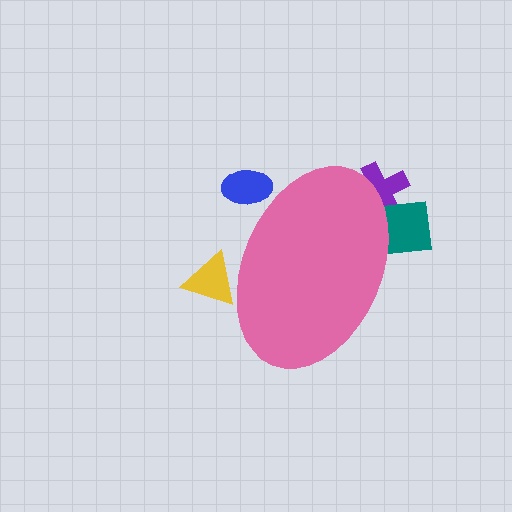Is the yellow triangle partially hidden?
Yes, the yellow triangle is partially hidden behind the pink ellipse.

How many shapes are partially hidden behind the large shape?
4 shapes are partially hidden.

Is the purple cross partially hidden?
Yes, the purple cross is partially hidden behind the pink ellipse.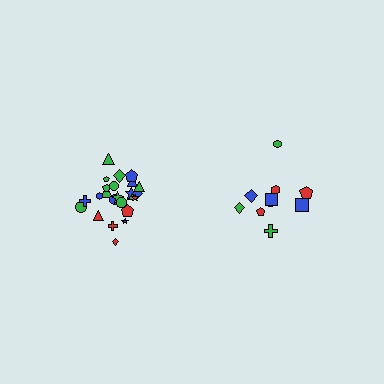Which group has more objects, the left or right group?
The left group.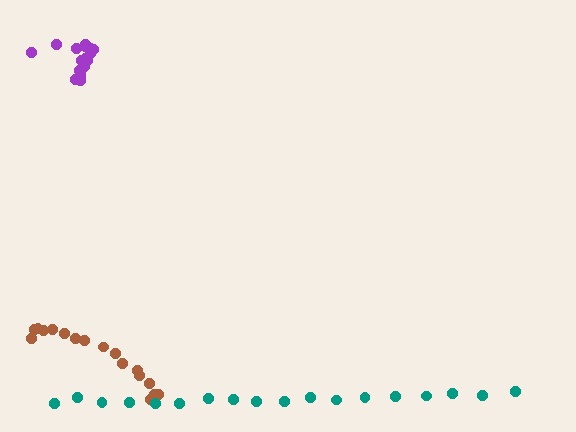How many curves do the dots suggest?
There are 3 distinct paths.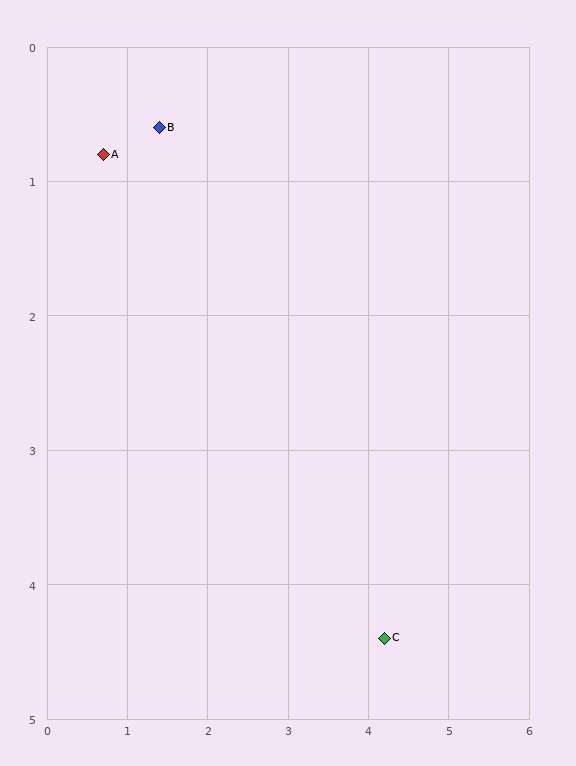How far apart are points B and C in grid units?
Points B and C are about 4.7 grid units apart.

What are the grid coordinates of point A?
Point A is at approximately (0.7, 0.8).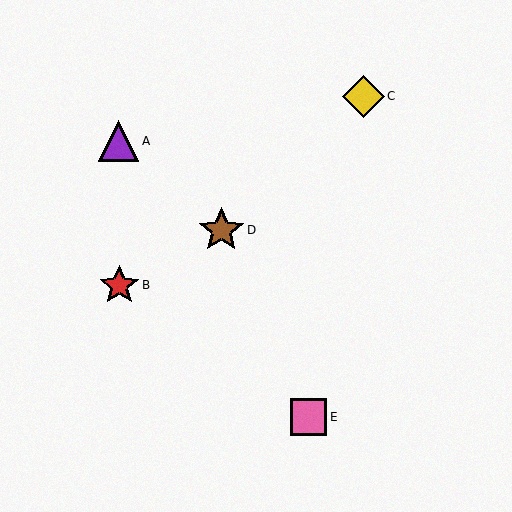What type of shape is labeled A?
Shape A is a purple triangle.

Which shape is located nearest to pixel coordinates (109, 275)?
The red star (labeled B) at (119, 285) is nearest to that location.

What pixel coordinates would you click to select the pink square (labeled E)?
Click at (309, 417) to select the pink square E.